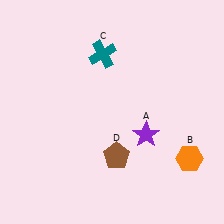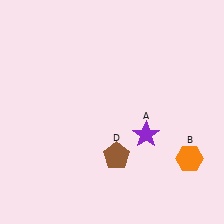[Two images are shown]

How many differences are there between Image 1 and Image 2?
There is 1 difference between the two images.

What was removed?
The teal cross (C) was removed in Image 2.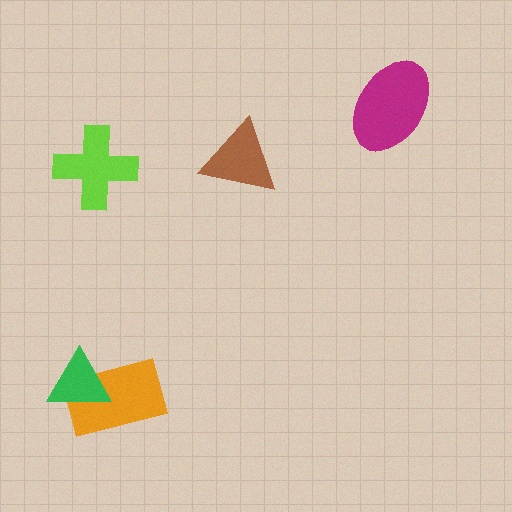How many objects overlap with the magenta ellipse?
0 objects overlap with the magenta ellipse.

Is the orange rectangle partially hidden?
Yes, it is partially covered by another shape.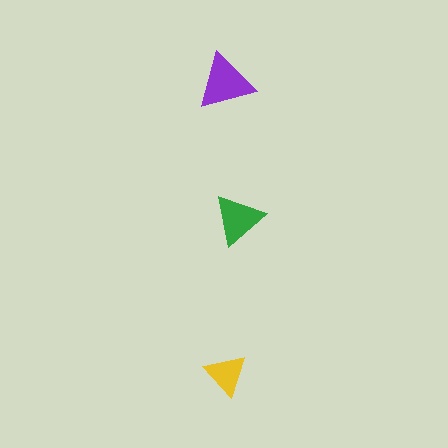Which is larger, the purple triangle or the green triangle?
The purple one.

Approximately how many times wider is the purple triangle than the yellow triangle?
About 1.5 times wider.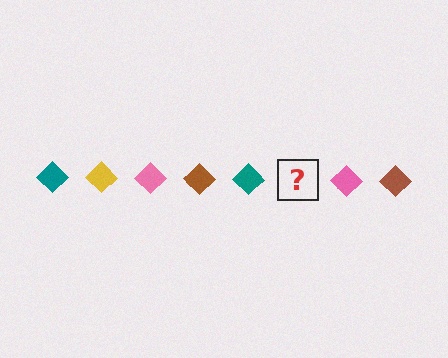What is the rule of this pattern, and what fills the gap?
The rule is that the pattern cycles through teal, yellow, pink, brown diamonds. The gap should be filled with a yellow diamond.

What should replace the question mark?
The question mark should be replaced with a yellow diamond.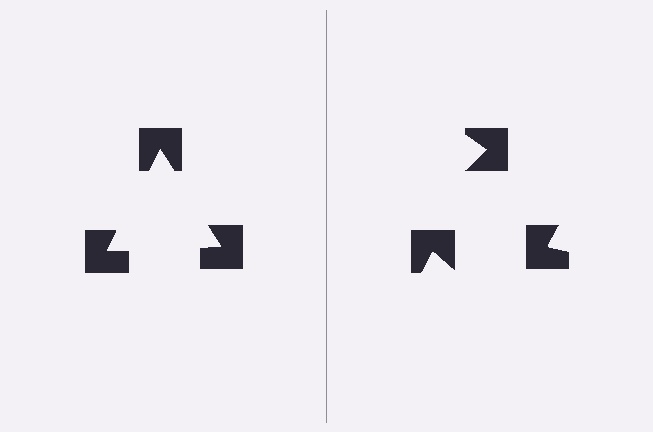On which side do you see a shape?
An illusory triangle appears on the left side. On the right side the wedge cuts are rotated, so no coherent shape forms.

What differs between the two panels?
The notched squares are positioned identically on both sides; only the wedge orientations differ. On the left they align to a triangle; on the right they are misaligned.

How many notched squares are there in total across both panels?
6 — 3 on each side.